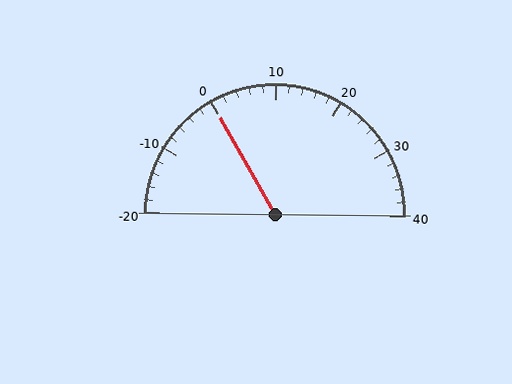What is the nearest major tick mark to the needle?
The nearest major tick mark is 0.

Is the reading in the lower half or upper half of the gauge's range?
The reading is in the lower half of the range (-20 to 40).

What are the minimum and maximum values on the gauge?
The gauge ranges from -20 to 40.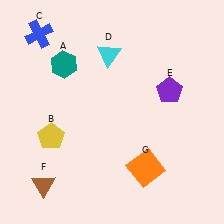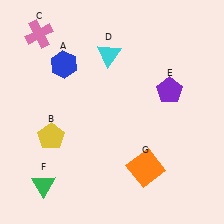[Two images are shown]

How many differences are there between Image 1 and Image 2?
There are 3 differences between the two images.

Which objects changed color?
A changed from teal to blue. C changed from blue to pink. F changed from brown to green.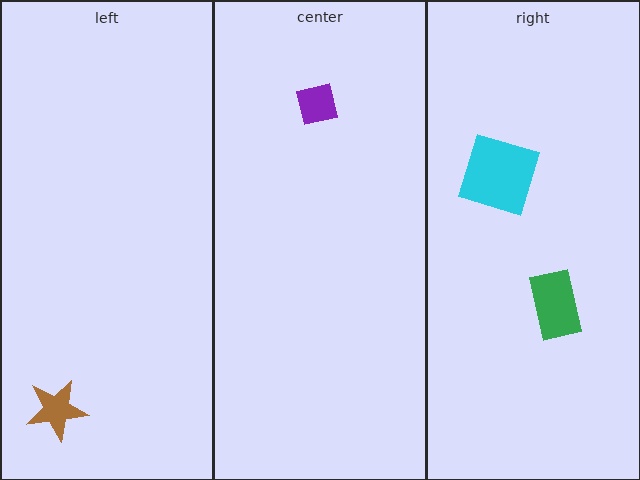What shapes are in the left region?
The brown star.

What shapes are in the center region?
The purple square.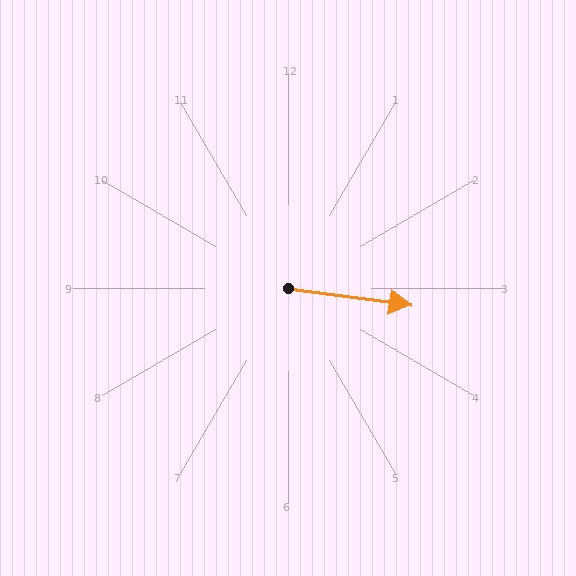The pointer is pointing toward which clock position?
Roughly 3 o'clock.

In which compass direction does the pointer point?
East.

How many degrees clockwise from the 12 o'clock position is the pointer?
Approximately 98 degrees.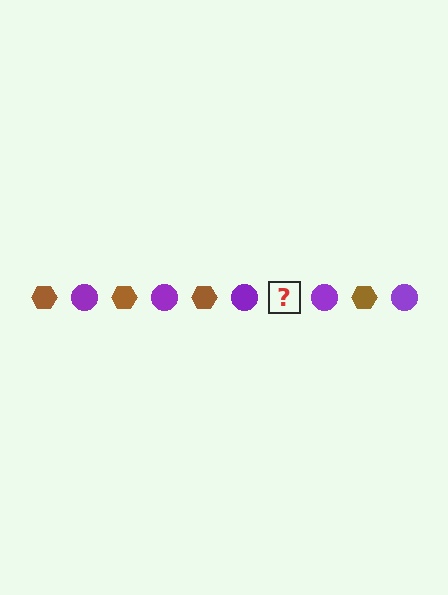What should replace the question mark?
The question mark should be replaced with a brown hexagon.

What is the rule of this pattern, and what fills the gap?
The rule is that the pattern alternates between brown hexagon and purple circle. The gap should be filled with a brown hexagon.